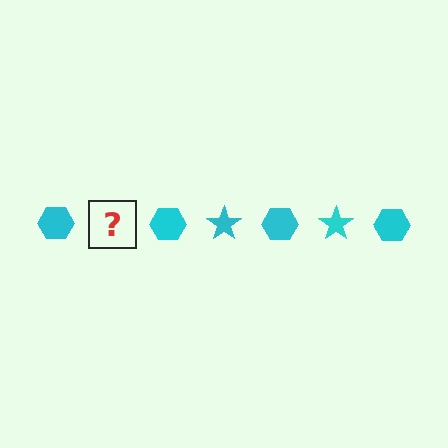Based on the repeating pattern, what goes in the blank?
The blank should be a cyan star.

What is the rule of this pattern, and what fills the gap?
The rule is that the pattern cycles through hexagon, star shapes in cyan. The gap should be filled with a cyan star.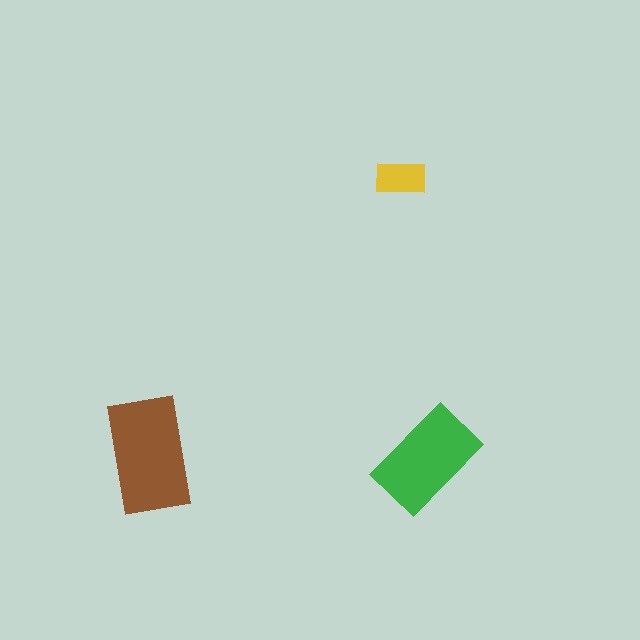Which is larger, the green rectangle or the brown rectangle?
The brown one.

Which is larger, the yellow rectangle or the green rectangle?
The green one.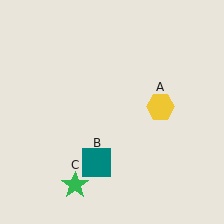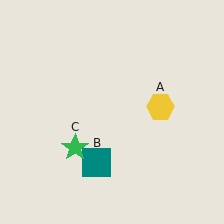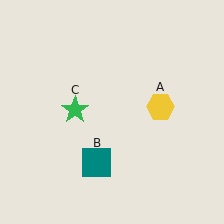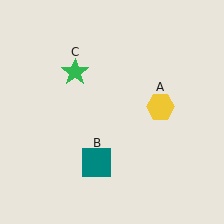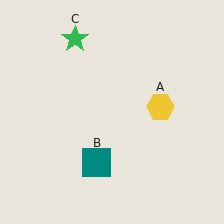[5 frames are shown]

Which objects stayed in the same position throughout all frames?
Yellow hexagon (object A) and teal square (object B) remained stationary.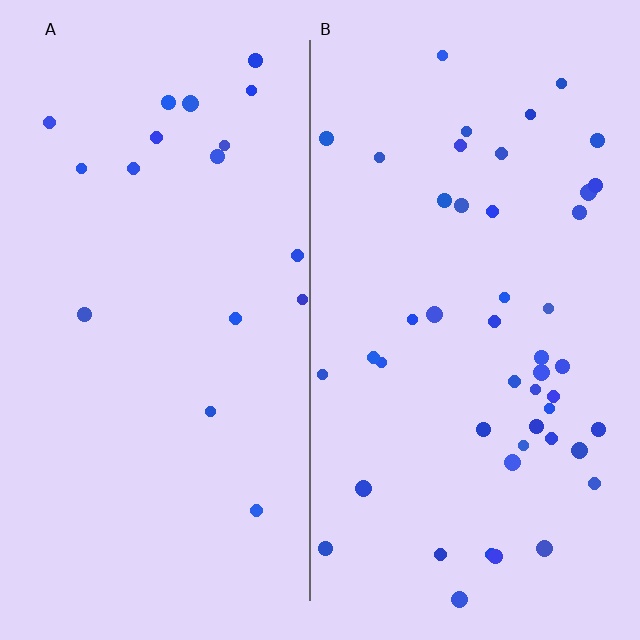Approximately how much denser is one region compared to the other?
Approximately 2.6× — region B over region A.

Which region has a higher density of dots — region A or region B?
B (the right).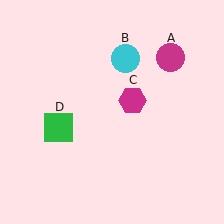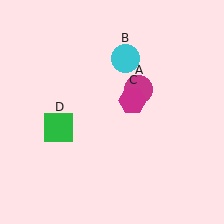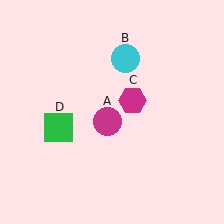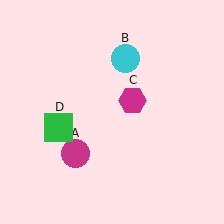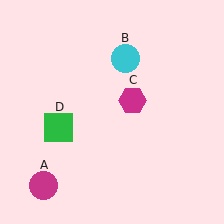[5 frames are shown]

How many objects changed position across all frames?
1 object changed position: magenta circle (object A).